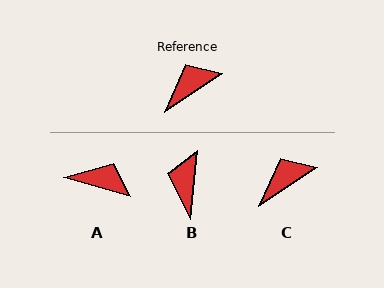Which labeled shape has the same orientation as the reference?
C.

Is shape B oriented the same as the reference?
No, it is off by about 51 degrees.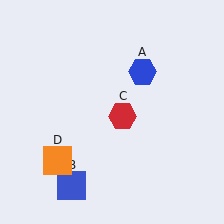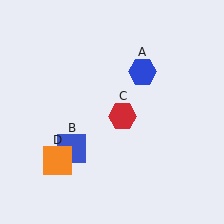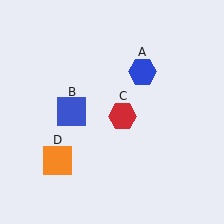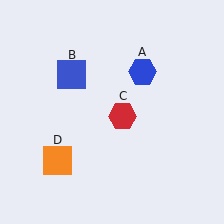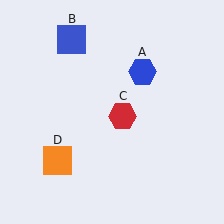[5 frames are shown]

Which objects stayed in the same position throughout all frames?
Blue hexagon (object A) and red hexagon (object C) and orange square (object D) remained stationary.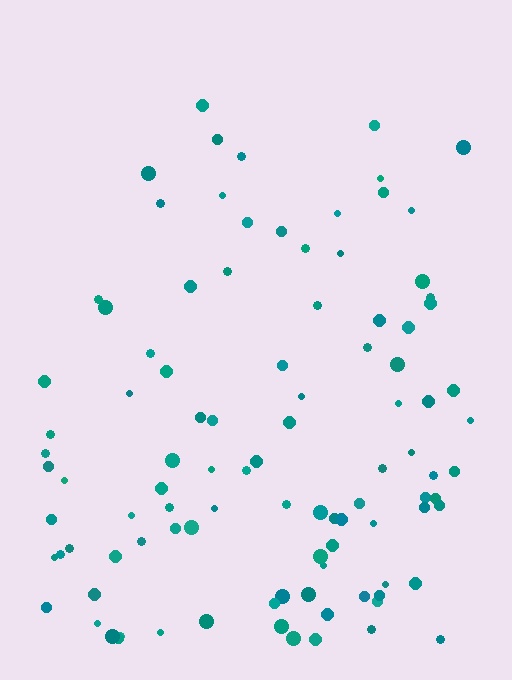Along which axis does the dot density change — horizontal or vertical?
Vertical.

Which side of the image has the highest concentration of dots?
The bottom.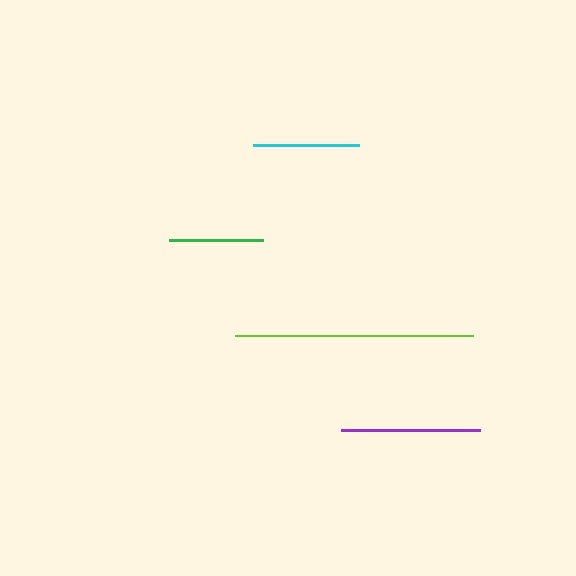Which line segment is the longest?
The lime line is the longest at approximately 238 pixels.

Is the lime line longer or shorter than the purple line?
The lime line is longer than the purple line.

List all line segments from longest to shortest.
From longest to shortest: lime, purple, cyan, green.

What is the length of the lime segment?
The lime segment is approximately 238 pixels long.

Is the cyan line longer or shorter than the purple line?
The purple line is longer than the cyan line.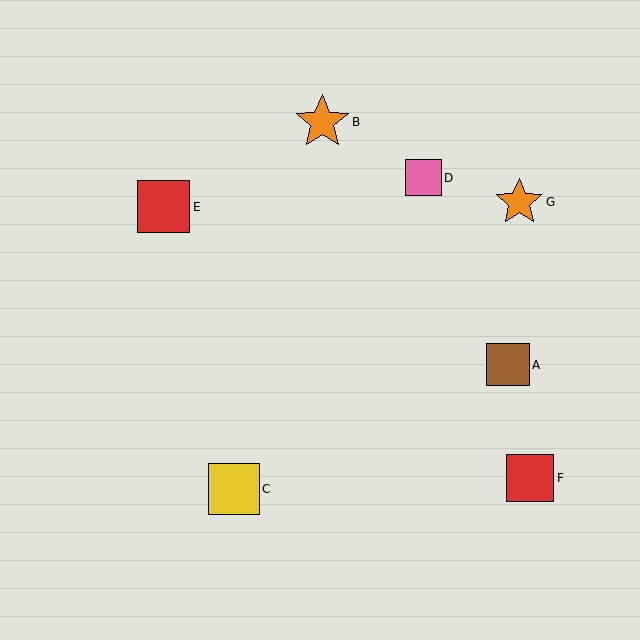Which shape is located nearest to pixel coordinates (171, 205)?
The red square (labeled E) at (164, 207) is nearest to that location.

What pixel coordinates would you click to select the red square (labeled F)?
Click at (530, 478) to select the red square F.